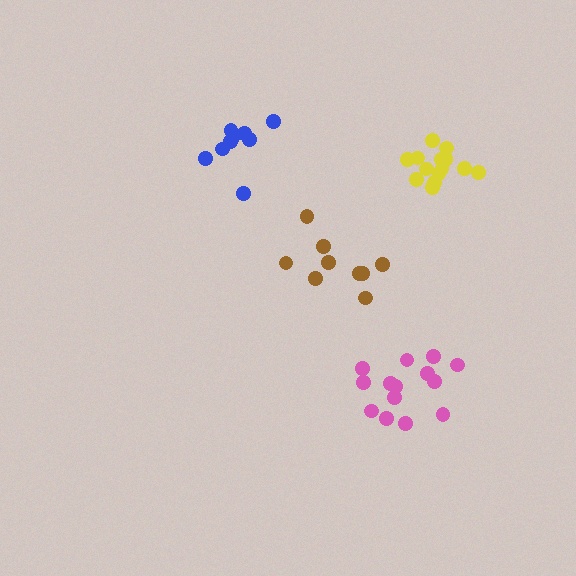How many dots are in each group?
Group 1: 10 dots, Group 2: 9 dots, Group 3: 14 dots, Group 4: 15 dots (48 total).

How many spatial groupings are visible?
There are 4 spatial groupings.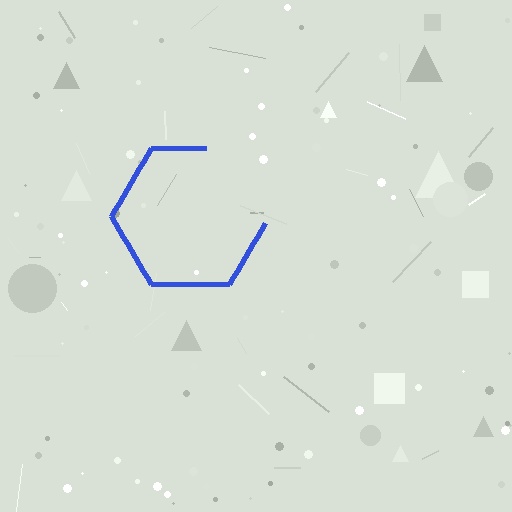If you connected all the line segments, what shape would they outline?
They would outline a hexagon.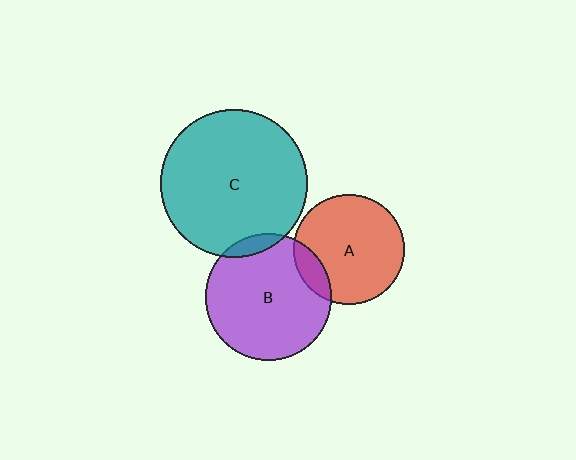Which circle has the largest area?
Circle C (teal).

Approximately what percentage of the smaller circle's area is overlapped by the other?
Approximately 15%.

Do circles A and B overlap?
Yes.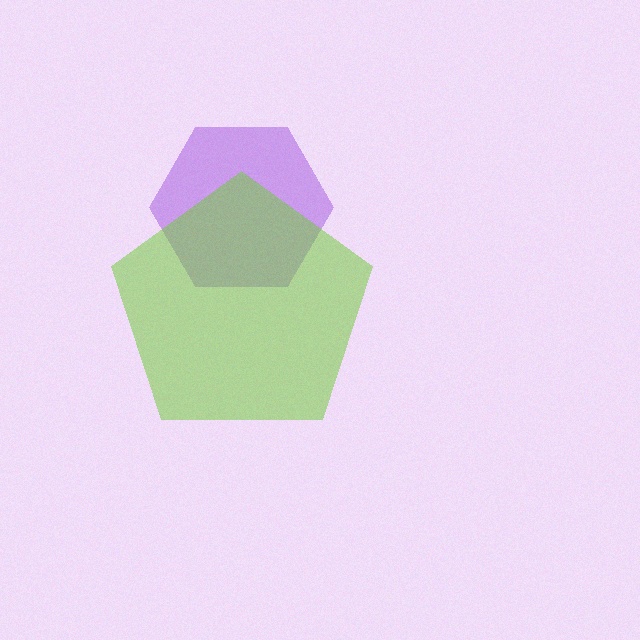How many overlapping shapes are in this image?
There are 2 overlapping shapes in the image.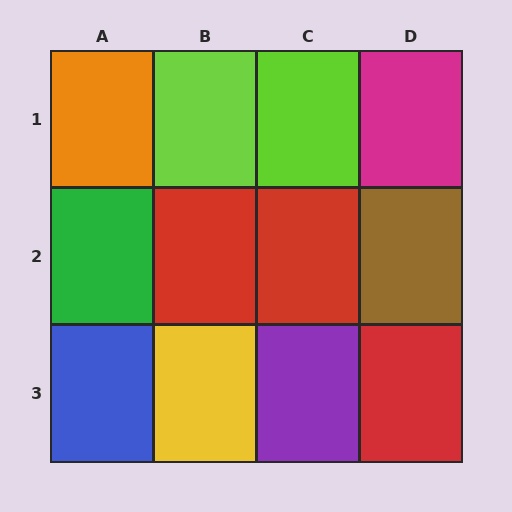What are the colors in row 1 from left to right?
Orange, lime, lime, magenta.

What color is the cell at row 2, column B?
Red.